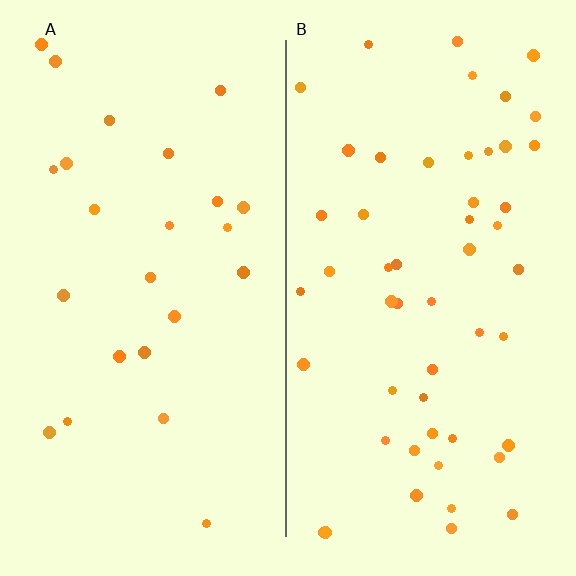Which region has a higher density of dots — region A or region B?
B (the right).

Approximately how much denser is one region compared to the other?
Approximately 2.1× — region B over region A.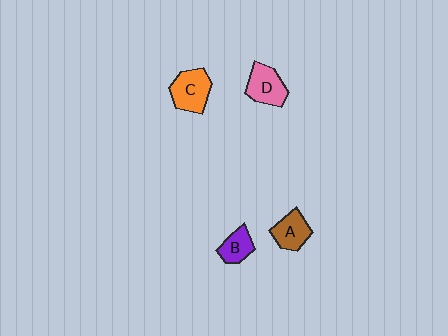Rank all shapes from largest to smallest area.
From largest to smallest: C (orange), D (pink), A (brown), B (purple).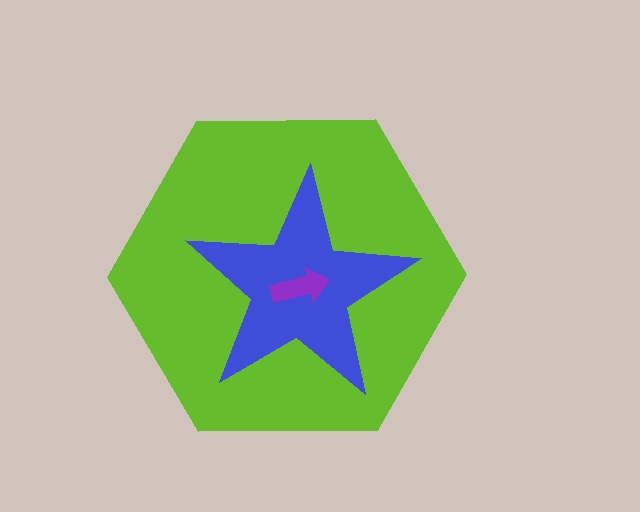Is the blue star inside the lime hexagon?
Yes.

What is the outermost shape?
The lime hexagon.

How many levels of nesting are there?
3.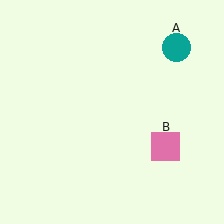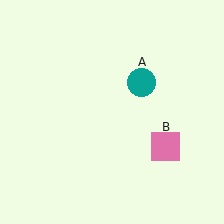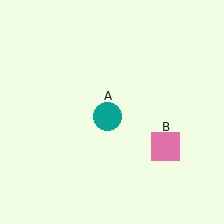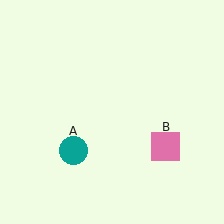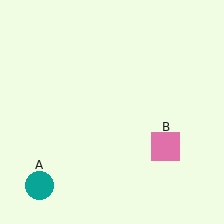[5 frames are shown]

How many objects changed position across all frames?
1 object changed position: teal circle (object A).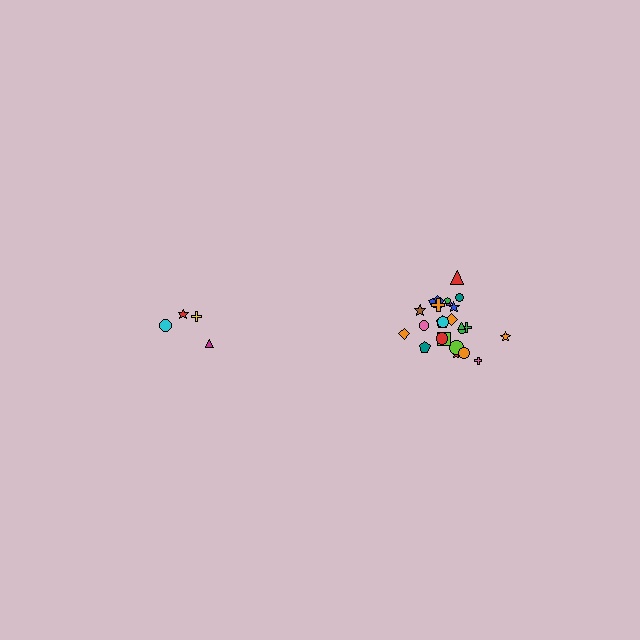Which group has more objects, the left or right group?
The right group.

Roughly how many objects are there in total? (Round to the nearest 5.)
Roughly 30 objects in total.